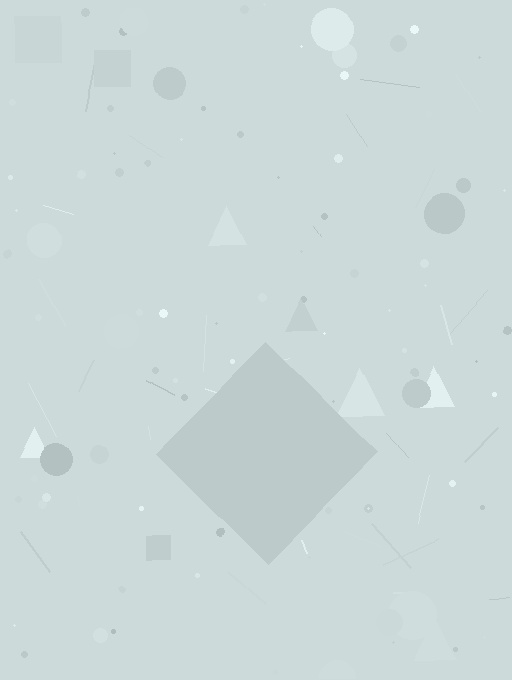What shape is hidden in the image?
A diamond is hidden in the image.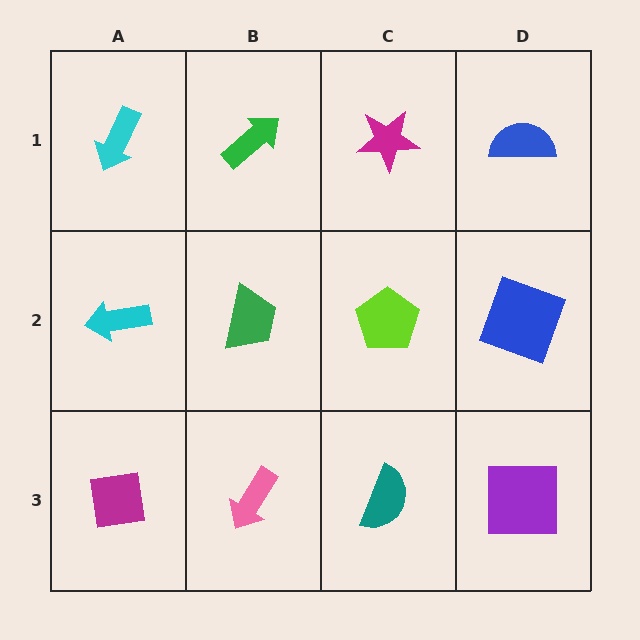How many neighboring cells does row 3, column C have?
3.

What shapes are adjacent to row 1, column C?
A lime pentagon (row 2, column C), a green arrow (row 1, column B), a blue semicircle (row 1, column D).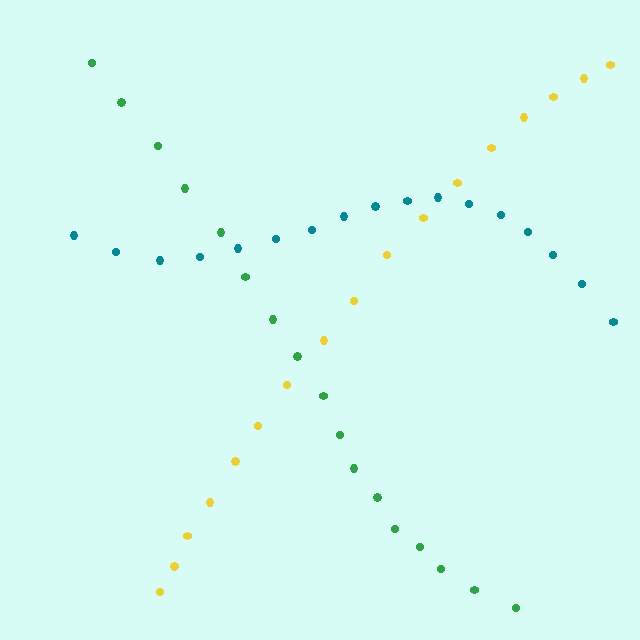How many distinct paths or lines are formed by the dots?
There are 3 distinct paths.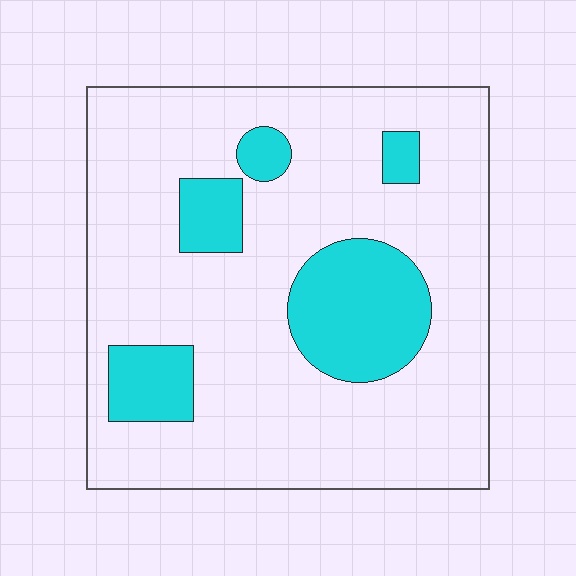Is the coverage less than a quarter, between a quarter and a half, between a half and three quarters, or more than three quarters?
Less than a quarter.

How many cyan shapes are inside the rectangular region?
5.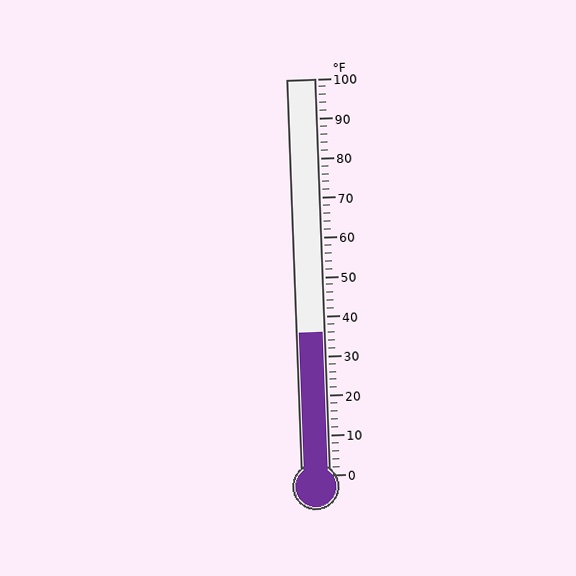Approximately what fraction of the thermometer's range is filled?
The thermometer is filled to approximately 35% of its range.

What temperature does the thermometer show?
The thermometer shows approximately 36°F.